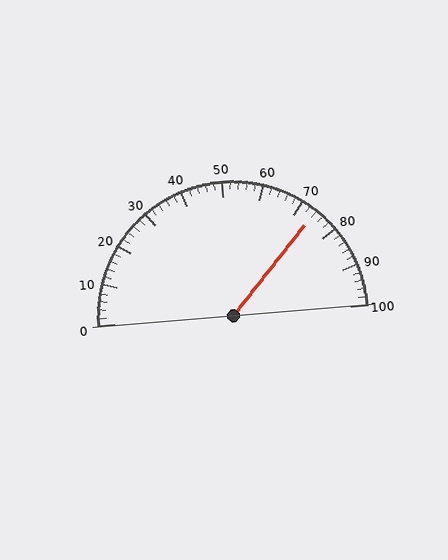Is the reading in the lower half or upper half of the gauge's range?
The reading is in the upper half of the range (0 to 100).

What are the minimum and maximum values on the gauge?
The gauge ranges from 0 to 100.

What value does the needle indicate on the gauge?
The needle indicates approximately 74.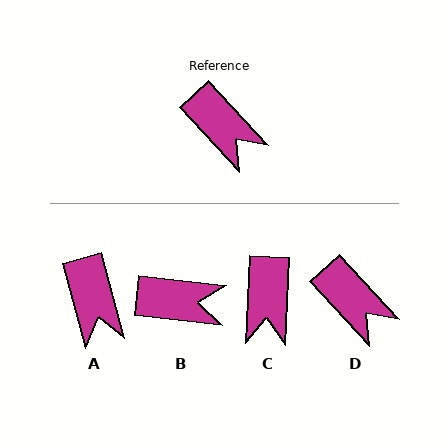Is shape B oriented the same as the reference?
No, it is off by about 41 degrees.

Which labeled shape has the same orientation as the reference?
D.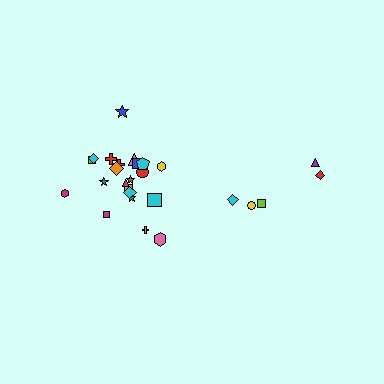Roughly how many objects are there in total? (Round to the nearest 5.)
Roughly 25 objects in total.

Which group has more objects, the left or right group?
The left group.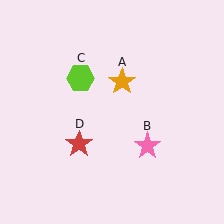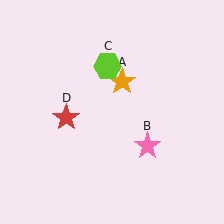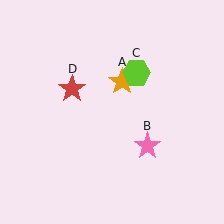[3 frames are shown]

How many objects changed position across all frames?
2 objects changed position: lime hexagon (object C), red star (object D).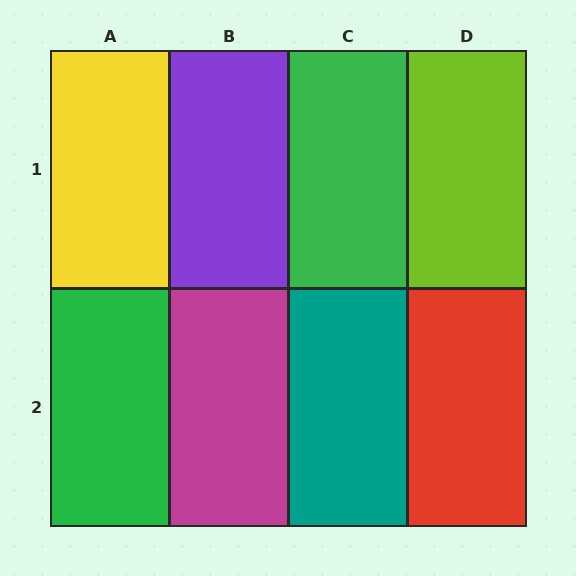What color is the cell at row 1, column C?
Green.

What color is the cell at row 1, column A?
Yellow.